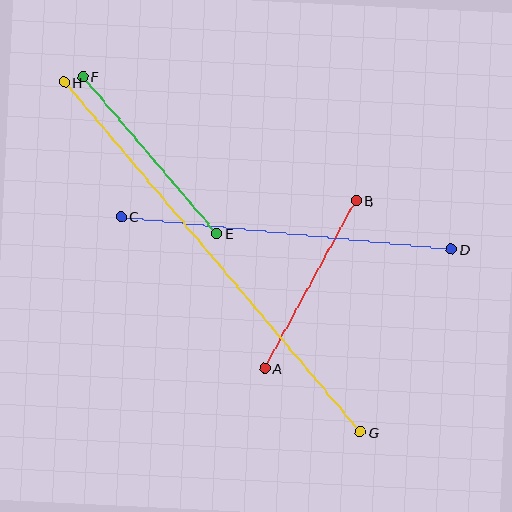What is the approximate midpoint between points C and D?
The midpoint is at approximately (286, 233) pixels.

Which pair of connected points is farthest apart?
Points G and H are farthest apart.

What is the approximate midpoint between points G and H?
The midpoint is at approximately (212, 257) pixels.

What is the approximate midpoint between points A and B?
The midpoint is at approximately (310, 284) pixels.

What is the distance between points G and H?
The distance is approximately 458 pixels.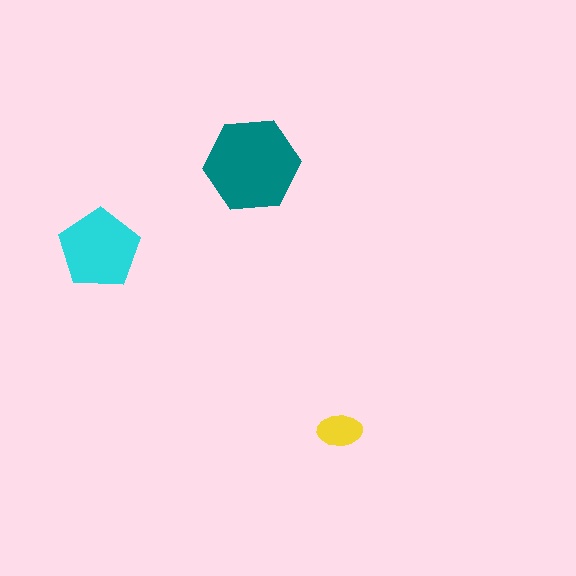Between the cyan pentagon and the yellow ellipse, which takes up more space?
The cyan pentagon.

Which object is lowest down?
The yellow ellipse is bottommost.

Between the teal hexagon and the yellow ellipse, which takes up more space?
The teal hexagon.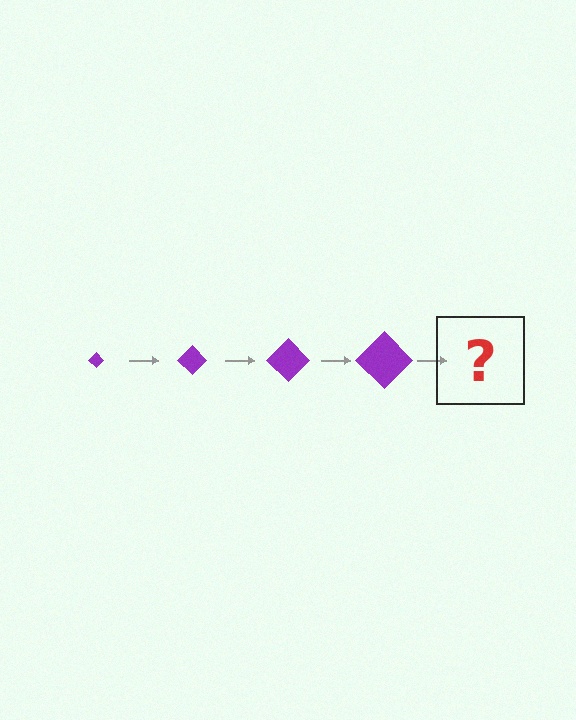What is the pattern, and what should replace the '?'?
The pattern is that the diamond gets progressively larger each step. The '?' should be a purple diamond, larger than the previous one.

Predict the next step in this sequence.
The next step is a purple diamond, larger than the previous one.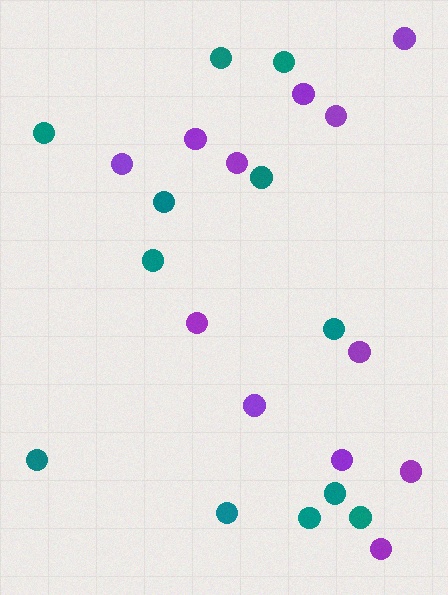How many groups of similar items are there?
There are 2 groups: one group of teal circles (12) and one group of purple circles (12).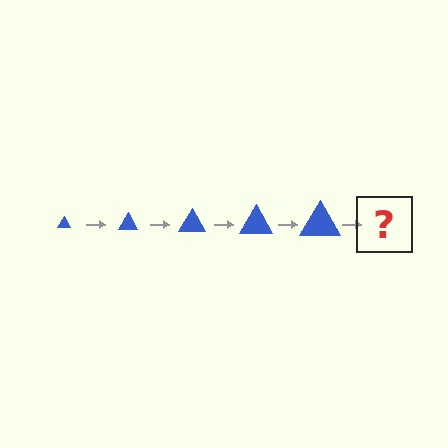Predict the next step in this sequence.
The next step is a blue triangle, larger than the previous one.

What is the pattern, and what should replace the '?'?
The pattern is that the triangle gets progressively larger each step. The '?' should be a blue triangle, larger than the previous one.